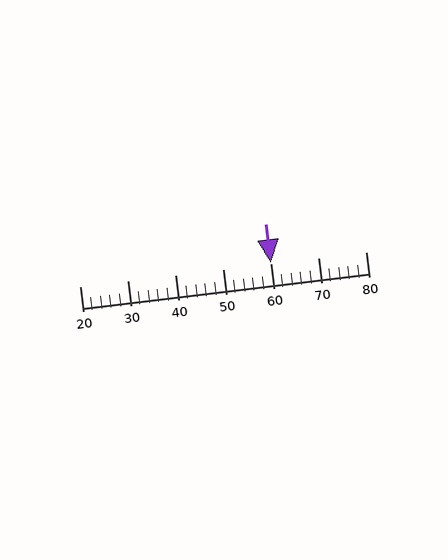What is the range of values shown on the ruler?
The ruler shows values from 20 to 80.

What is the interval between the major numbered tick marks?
The major tick marks are spaced 10 units apart.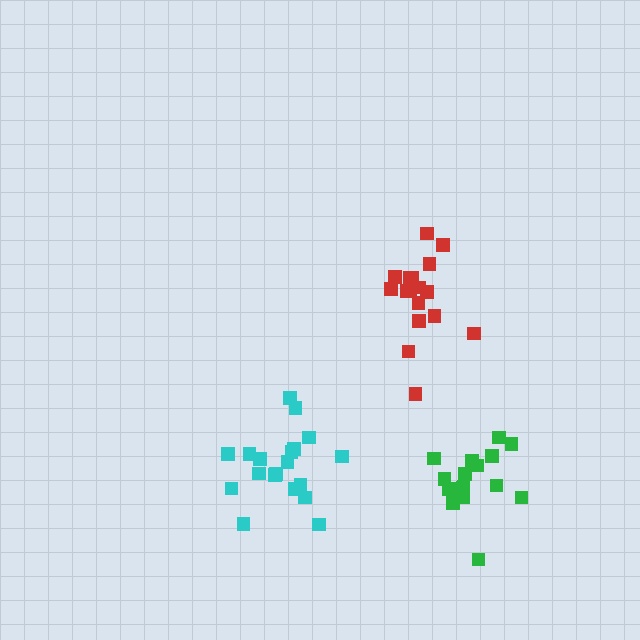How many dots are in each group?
Group 1: 17 dots, Group 2: 16 dots, Group 3: 19 dots (52 total).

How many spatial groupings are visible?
There are 3 spatial groupings.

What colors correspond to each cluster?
The clusters are colored: red, green, cyan.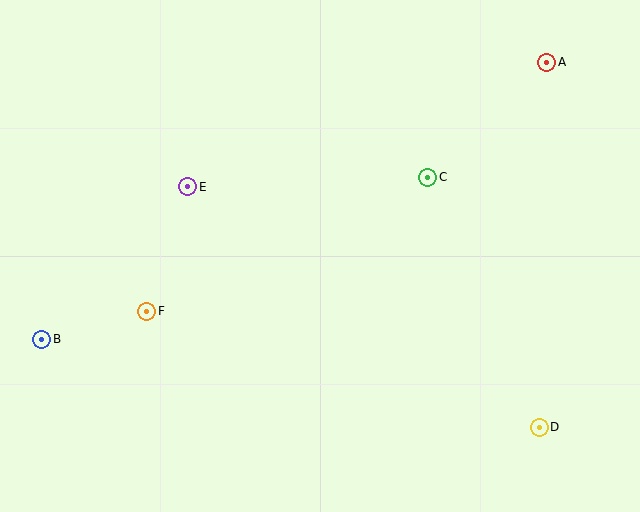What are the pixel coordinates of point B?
Point B is at (42, 339).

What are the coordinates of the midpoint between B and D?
The midpoint between B and D is at (291, 383).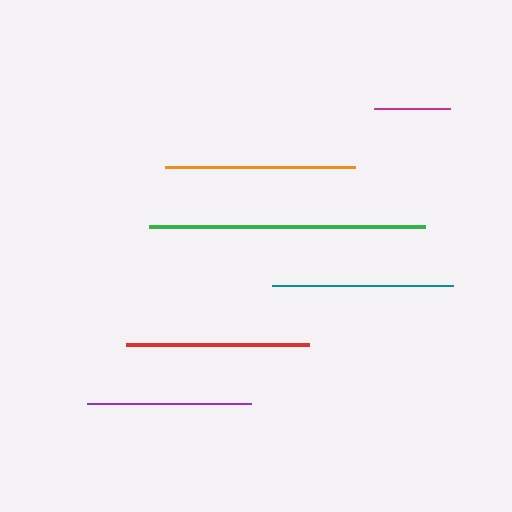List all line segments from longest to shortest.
From longest to shortest: green, orange, red, teal, purple, magenta.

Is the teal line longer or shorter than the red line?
The red line is longer than the teal line.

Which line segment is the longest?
The green line is the longest at approximately 276 pixels.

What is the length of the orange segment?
The orange segment is approximately 190 pixels long.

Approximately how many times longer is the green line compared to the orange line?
The green line is approximately 1.5 times the length of the orange line.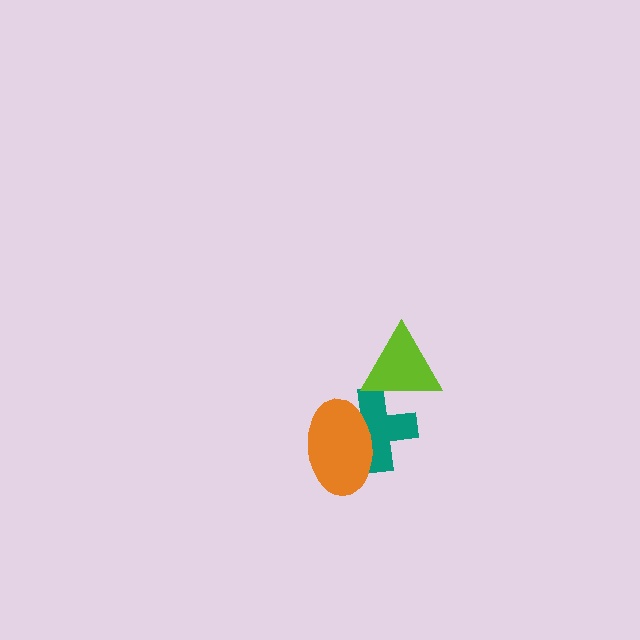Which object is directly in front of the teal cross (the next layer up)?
The lime triangle is directly in front of the teal cross.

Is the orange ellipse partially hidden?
No, no other shape covers it.